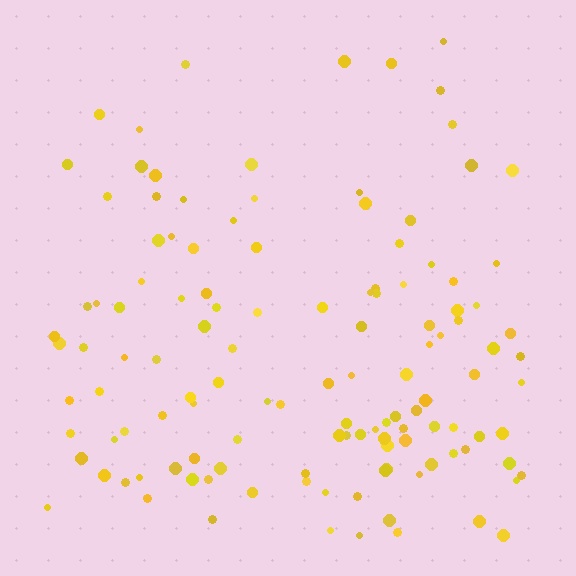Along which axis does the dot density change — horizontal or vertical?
Vertical.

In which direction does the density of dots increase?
From top to bottom, with the bottom side densest.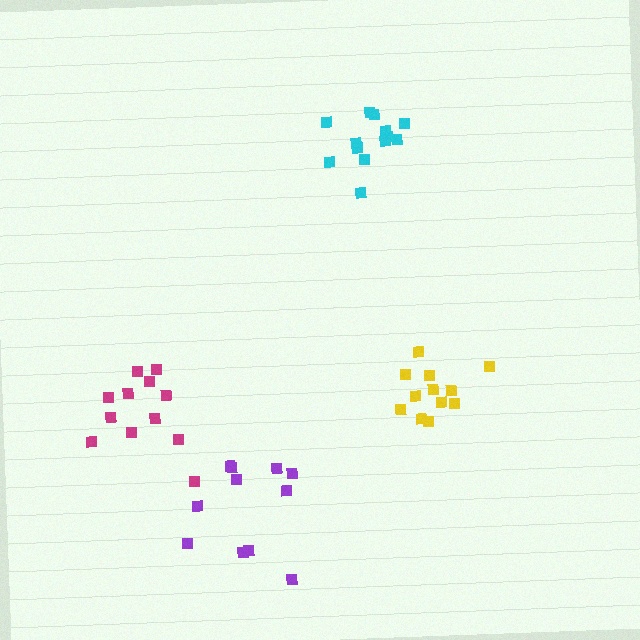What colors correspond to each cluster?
The clusters are colored: cyan, magenta, yellow, purple.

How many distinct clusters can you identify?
There are 4 distinct clusters.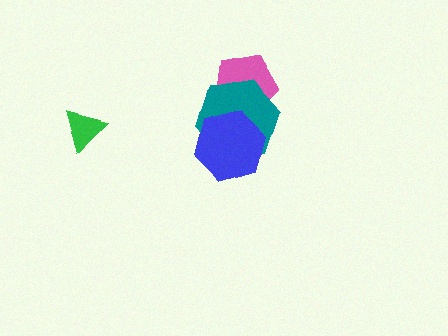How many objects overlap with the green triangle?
0 objects overlap with the green triangle.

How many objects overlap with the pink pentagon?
2 objects overlap with the pink pentagon.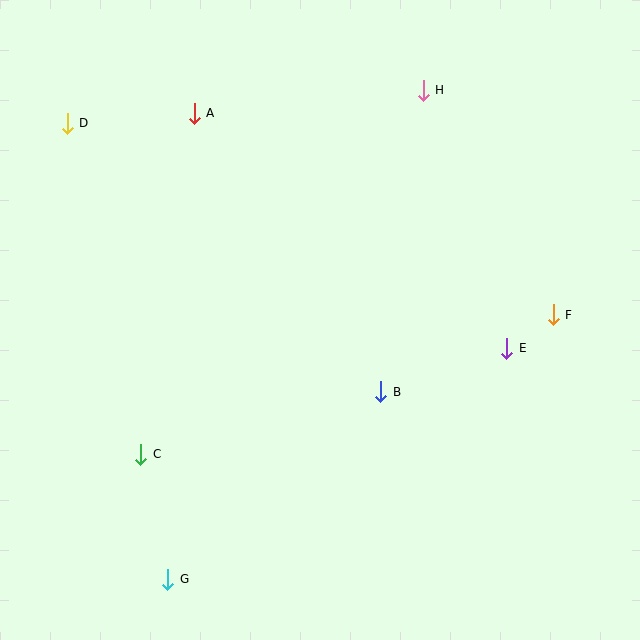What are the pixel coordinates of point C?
Point C is at (141, 454).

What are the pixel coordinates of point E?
Point E is at (507, 348).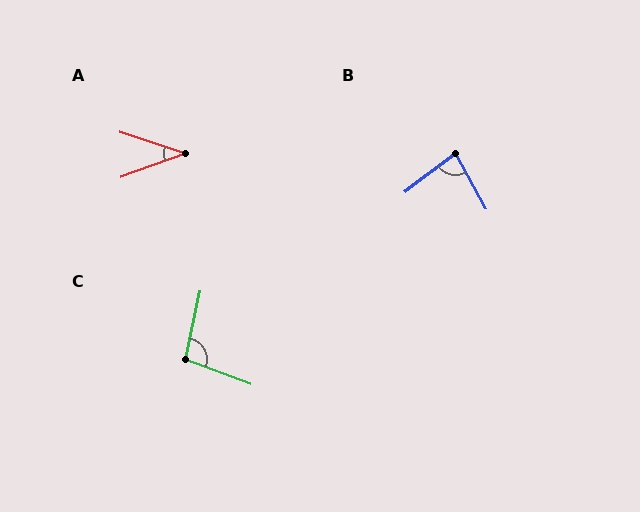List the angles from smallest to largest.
A (38°), B (82°), C (99°).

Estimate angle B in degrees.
Approximately 82 degrees.